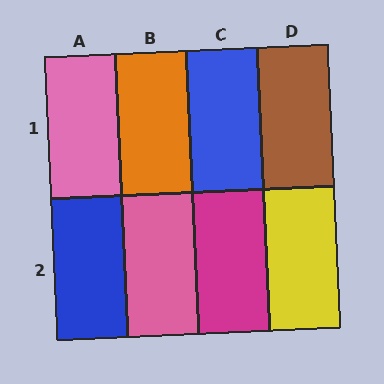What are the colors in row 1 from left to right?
Pink, orange, blue, brown.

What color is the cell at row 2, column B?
Pink.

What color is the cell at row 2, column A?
Blue.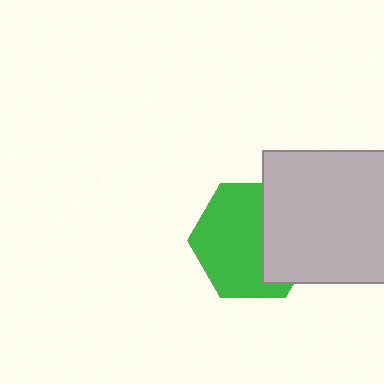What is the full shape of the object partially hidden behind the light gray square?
The partially hidden object is a green hexagon.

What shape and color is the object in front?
The object in front is a light gray square.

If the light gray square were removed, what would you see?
You would see the complete green hexagon.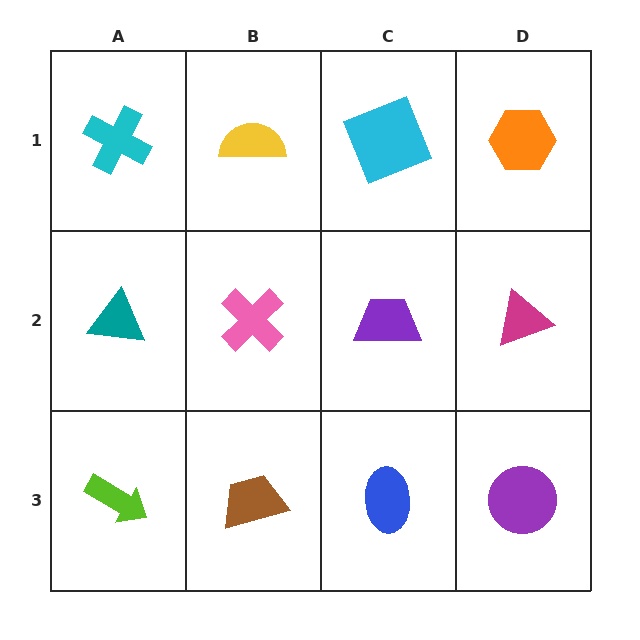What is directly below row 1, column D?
A magenta triangle.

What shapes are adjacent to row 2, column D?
An orange hexagon (row 1, column D), a purple circle (row 3, column D), a purple trapezoid (row 2, column C).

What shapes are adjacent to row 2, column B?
A yellow semicircle (row 1, column B), a brown trapezoid (row 3, column B), a teal triangle (row 2, column A), a purple trapezoid (row 2, column C).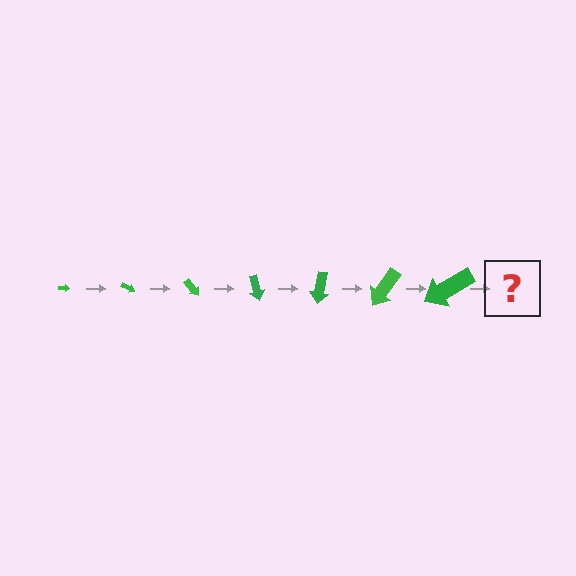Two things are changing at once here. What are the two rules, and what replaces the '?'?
The two rules are that the arrow grows larger each step and it rotates 25 degrees each step. The '?' should be an arrow, larger than the previous one and rotated 175 degrees from the start.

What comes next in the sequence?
The next element should be an arrow, larger than the previous one and rotated 175 degrees from the start.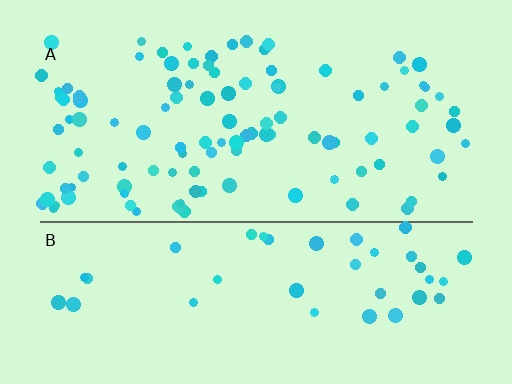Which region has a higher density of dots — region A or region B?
A (the top).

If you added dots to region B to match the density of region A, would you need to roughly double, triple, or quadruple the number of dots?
Approximately triple.